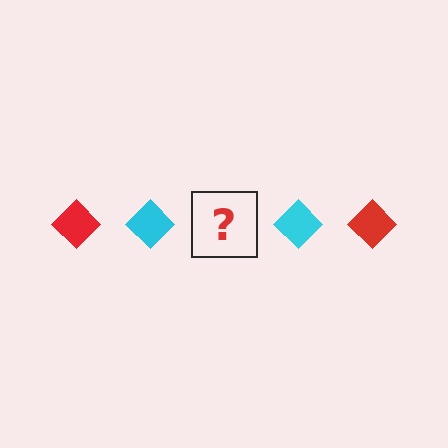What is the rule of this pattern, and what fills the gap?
The rule is that the pattern cycles through red, cyan diamonds. The gap should be filled with a red diamond.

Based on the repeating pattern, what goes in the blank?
The blank should be a red diamond.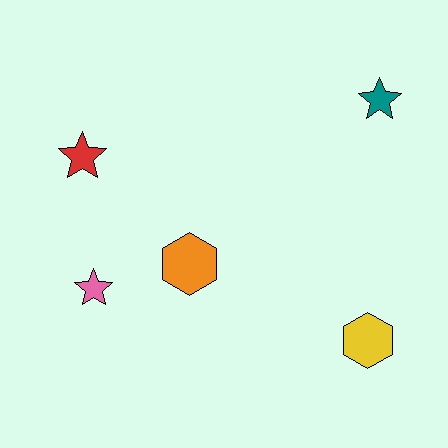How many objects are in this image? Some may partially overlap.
There are 5 objects.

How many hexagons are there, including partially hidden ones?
There are 2 hexagons.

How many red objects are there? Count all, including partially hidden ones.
There is 1 red object.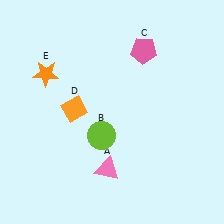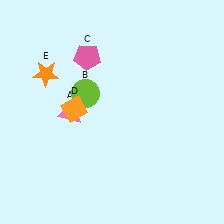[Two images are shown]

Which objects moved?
The objects that moved are: the pink triangle (A), the lime circle (B), the pink pentagon (C).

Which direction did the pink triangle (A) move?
The pink triangle (A) moved up.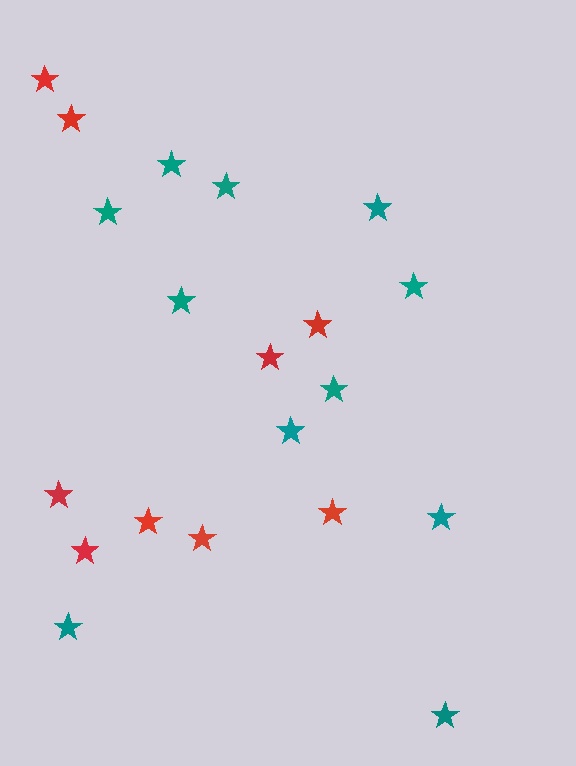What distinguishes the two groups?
There are 2 groups: one group of red stars (9) and one group of teal stars (11).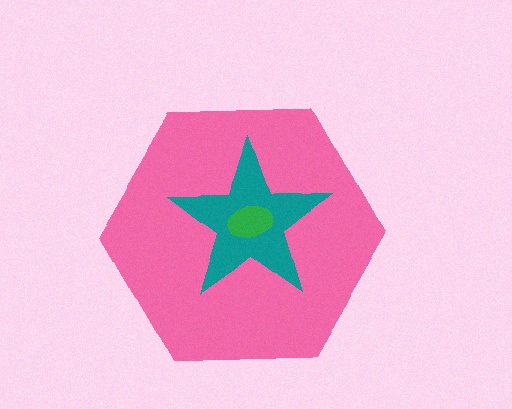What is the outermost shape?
The pink hexagon.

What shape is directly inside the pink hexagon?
The teal star.